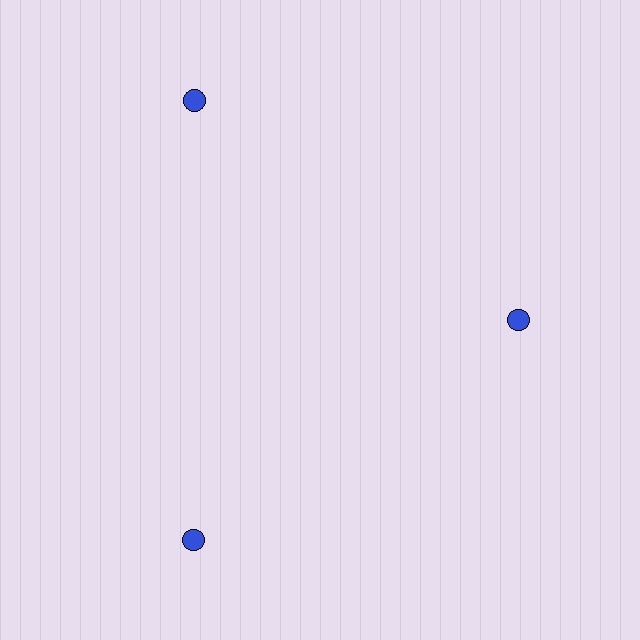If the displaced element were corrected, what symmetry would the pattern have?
It would have 3-fold rotational symmetry — the pattern would map onto itself every 120 degrees.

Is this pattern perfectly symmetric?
No. The 3 blue circles are arranged in a ring, but one element near the 3 o'clock position is pulled inward toward the center, breaking the 3-fold rotational symmetry.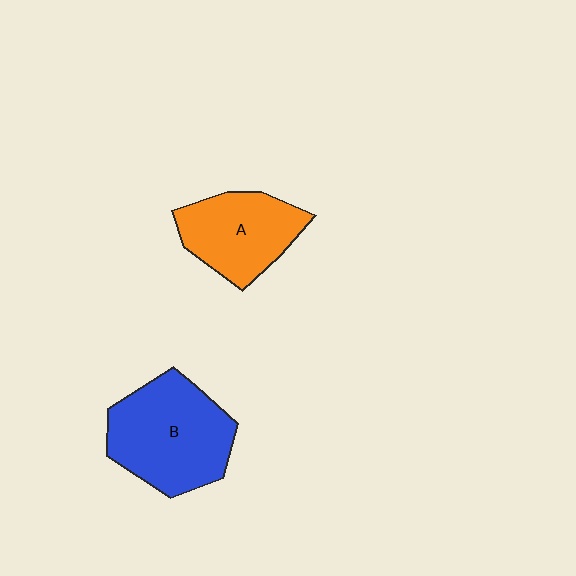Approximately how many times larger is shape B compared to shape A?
Approximately 1.3 times.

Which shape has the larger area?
Shape B (blue).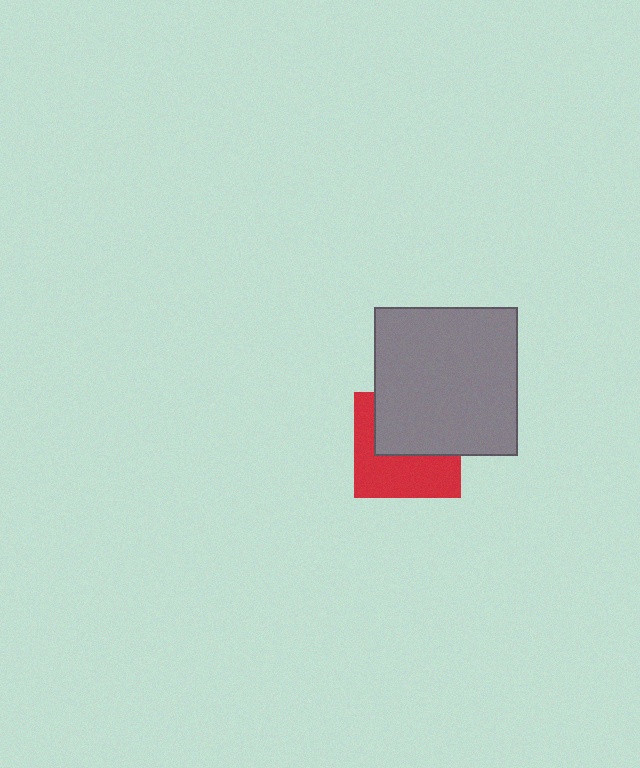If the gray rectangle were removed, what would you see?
You would see the complete red square.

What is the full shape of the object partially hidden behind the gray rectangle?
The partially hidden object is a red square.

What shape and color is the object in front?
The object in front is a gray rectangle.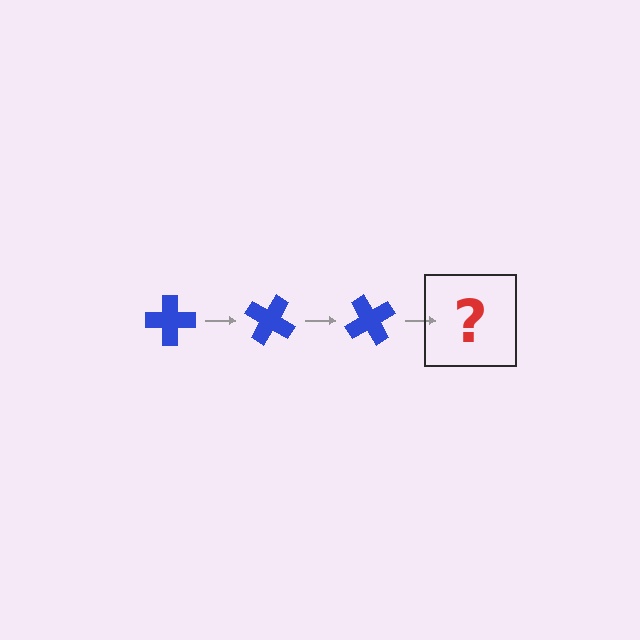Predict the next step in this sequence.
The next step is a blue cross rotated 90 degrees.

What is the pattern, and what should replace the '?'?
The pattern is that the cross rotates 30 degrees each step. The '?' should be a blue cross rotated 90 degrees.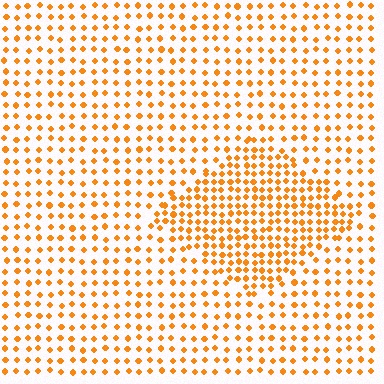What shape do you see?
I see a diamond.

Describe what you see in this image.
The image contains small orange elements arranged at two different densities. A diamond-shaped region is visible where the elements are more densely packed than the surrounding area.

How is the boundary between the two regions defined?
The boundary is defined by a change in element density (approximately 1.9x ratio). All elements are the same color, size, and shape.